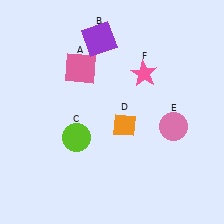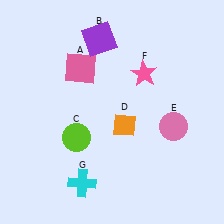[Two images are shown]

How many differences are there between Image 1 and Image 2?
There is 1 difference between the two images.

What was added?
A cyan cross (G) was added in Image 2.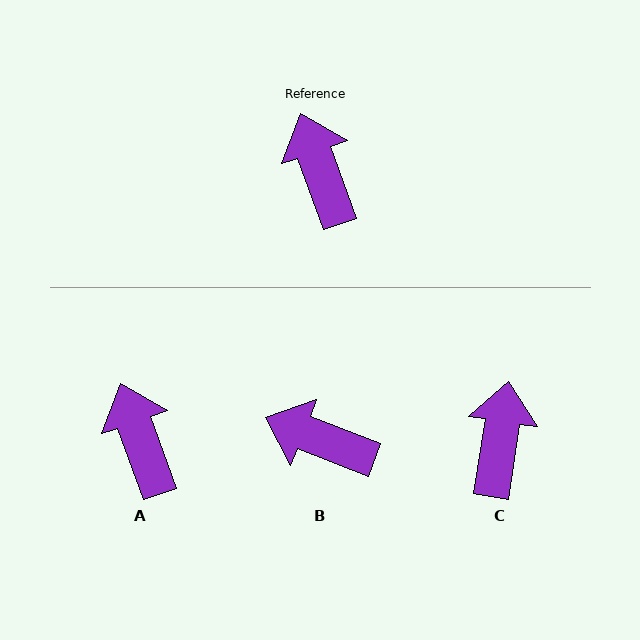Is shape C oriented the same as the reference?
No, it is off by about 28 degrees.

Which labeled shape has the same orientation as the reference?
A.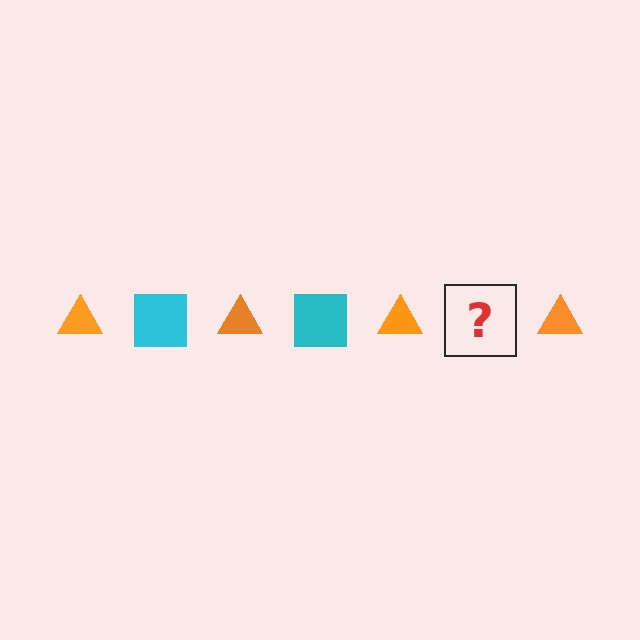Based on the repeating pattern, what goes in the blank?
The blank should be a cyan square.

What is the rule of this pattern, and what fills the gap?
The rule is that the pattern alternates between orange triangle and cyan square. The gap should be filled with a cyan square.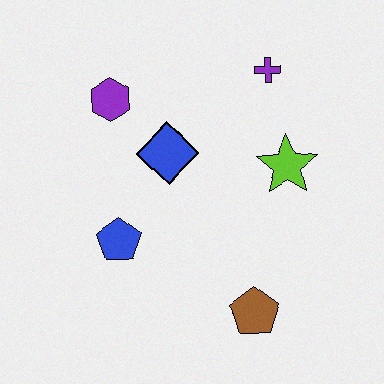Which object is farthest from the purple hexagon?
The brown pentagon is farthest from the purple hexagon.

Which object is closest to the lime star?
The purple cross is closest to the lime star.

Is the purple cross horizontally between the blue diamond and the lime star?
Yes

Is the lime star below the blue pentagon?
No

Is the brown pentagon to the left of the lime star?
Yes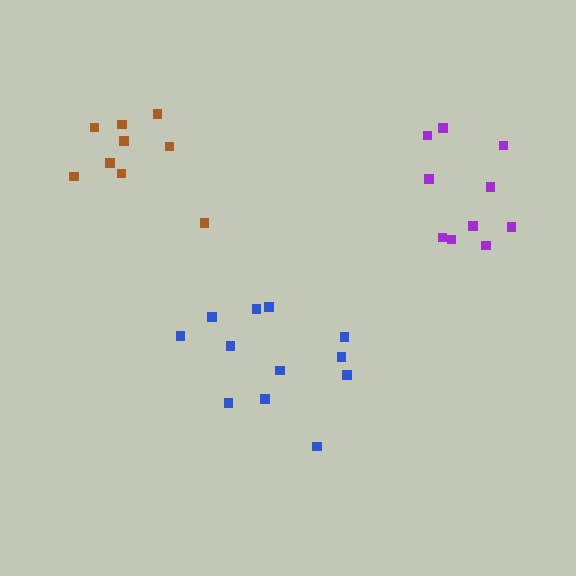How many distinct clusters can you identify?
There are 3 distinct clusters.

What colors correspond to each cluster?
The clusters are colored: purple, blue, brown.